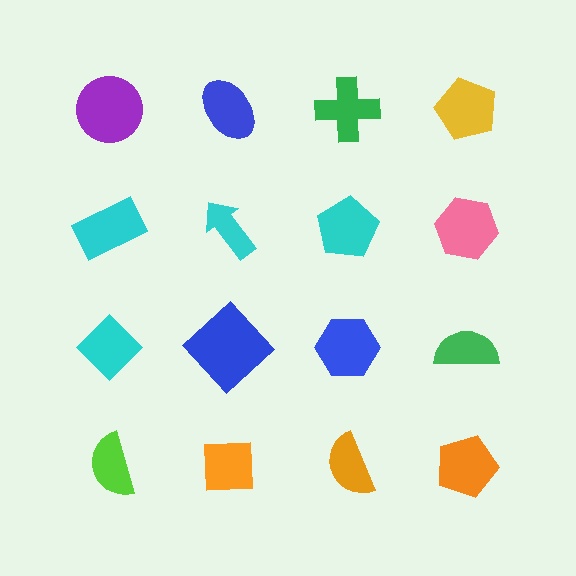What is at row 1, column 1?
A purple circle.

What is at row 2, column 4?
A pink hexagon.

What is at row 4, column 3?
An orange semicircle.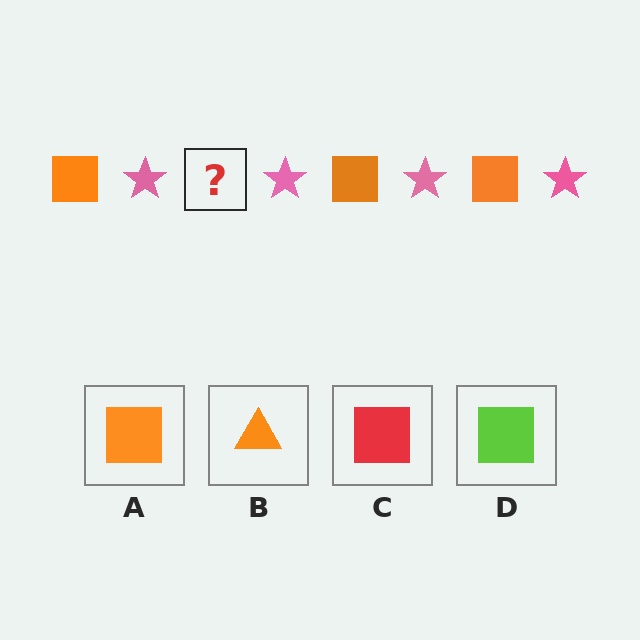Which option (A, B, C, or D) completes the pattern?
A.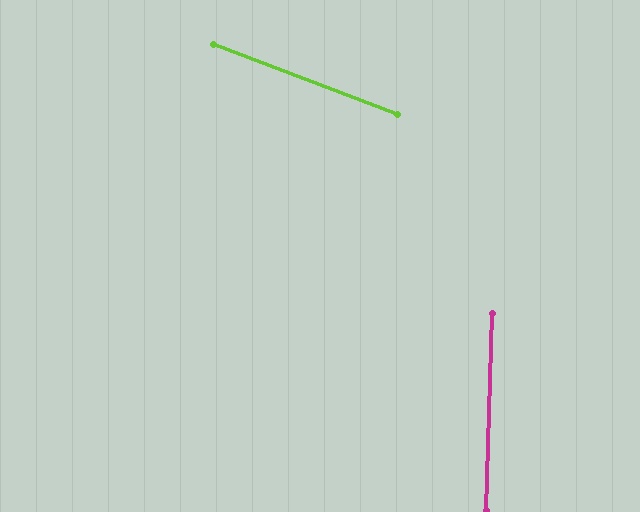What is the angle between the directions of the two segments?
Approximately 71 degrees.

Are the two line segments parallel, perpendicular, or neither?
Neither parallel nor perpendicular — they differ by about 71°.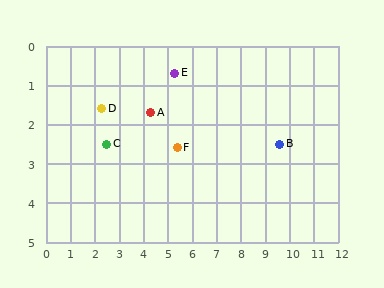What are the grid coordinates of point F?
Point F is at approximately (5.4, 2.6).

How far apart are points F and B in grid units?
Points F and B are about 4.2 grid units apart.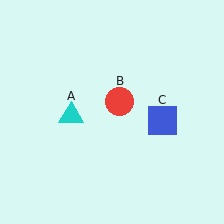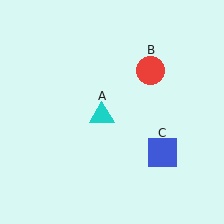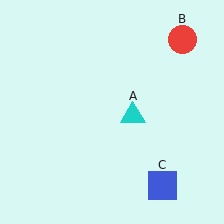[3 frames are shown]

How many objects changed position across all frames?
3 objects changed position: cyan triangle (object A), red circle (object B), blue square (object C).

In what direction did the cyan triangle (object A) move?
The cyan triangle (object A) moved right.